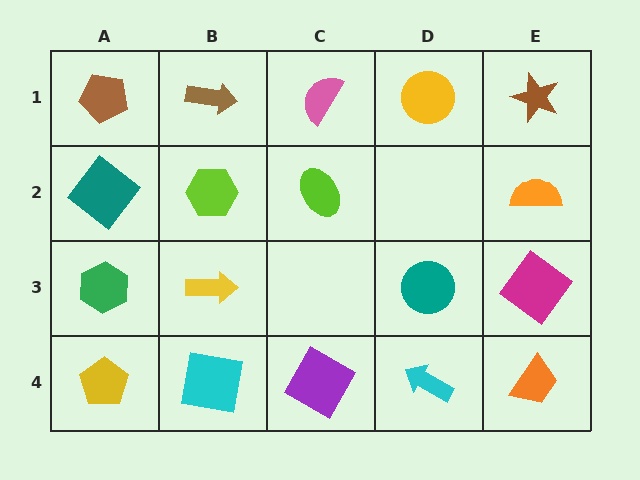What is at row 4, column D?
A cyan arrow.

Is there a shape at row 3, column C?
No, that cell is empty.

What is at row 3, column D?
A teal circle.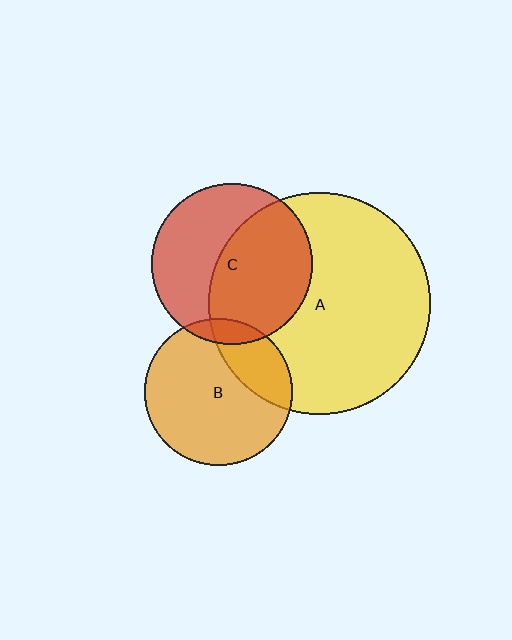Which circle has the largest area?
Circle A (yellow).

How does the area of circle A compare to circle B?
Approximately 2.3 times.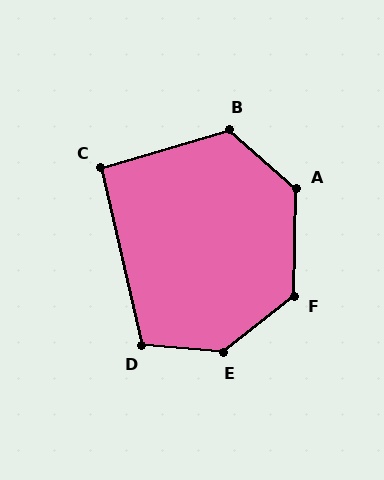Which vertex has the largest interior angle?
E, at approximately 137 degrees.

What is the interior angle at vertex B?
Approximately 122 degrees (obtuse).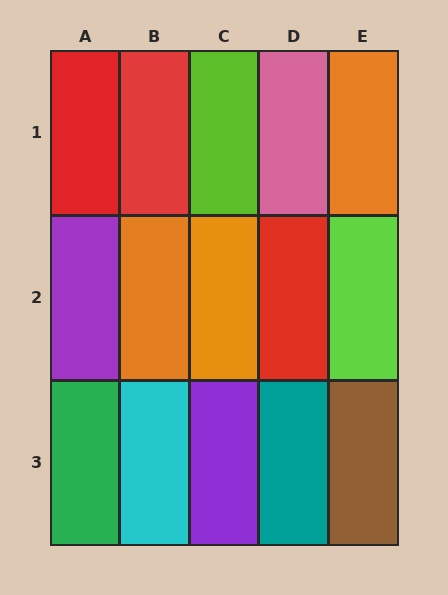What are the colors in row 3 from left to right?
Green, cyan, purple, teal, brown.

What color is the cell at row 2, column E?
Lime.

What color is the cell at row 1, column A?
Red.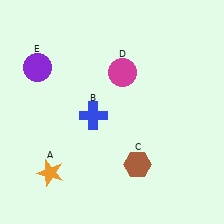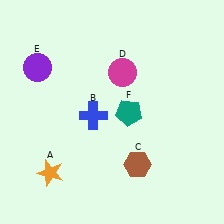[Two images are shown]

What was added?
A teal pentagon (F) was added in Image 2.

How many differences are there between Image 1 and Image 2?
There is 1 difference between the two images.